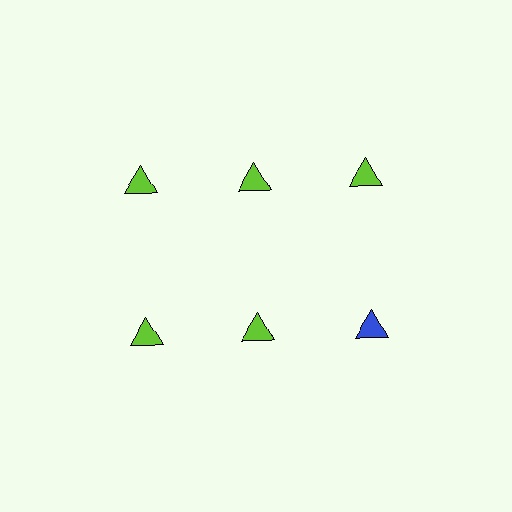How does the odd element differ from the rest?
It has a different color: blue instead of lime.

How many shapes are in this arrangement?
There are 6 shapes arranged in a grid pattern.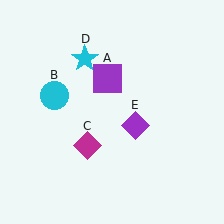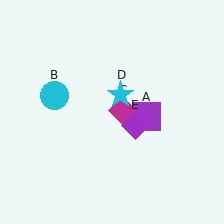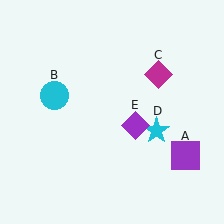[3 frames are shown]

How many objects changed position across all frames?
3 objects changed position: purple square (object A), magenta diamond (object C), cyan star (object D).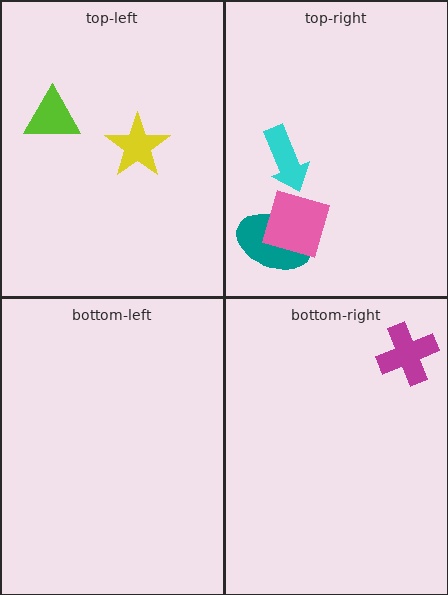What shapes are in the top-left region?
The yellow star, the lime triangle.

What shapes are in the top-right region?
The teal ellipse, the cyan arrow, the pink square.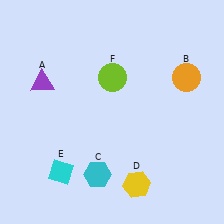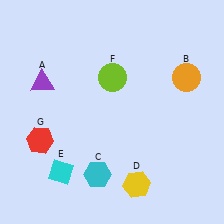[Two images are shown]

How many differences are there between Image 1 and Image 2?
There is 1 difference between the two images.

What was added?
A red hexagon (G) was added in Image 2.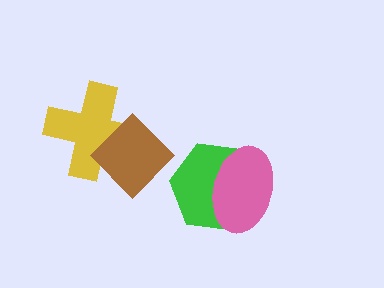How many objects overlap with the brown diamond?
1 object overlaps with the brown diamond.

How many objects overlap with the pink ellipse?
1 object overlaps with the pink ellipse.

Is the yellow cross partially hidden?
Yes, it is partially covered by another shape.